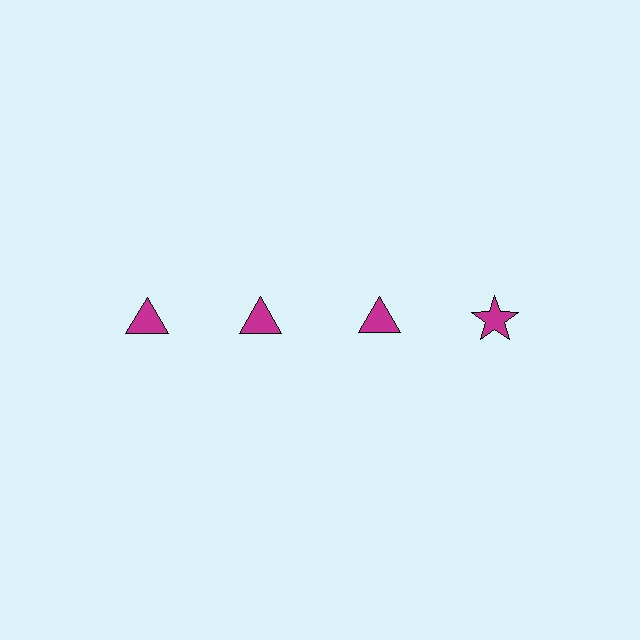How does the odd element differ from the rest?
It has a different shape: star instead of triangle.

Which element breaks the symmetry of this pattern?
The magenta star in the top row, second from right column breaks the symmetry. All other shapes are magenta triangles.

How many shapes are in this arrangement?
There are 4 shapes arranged in a grid pattern.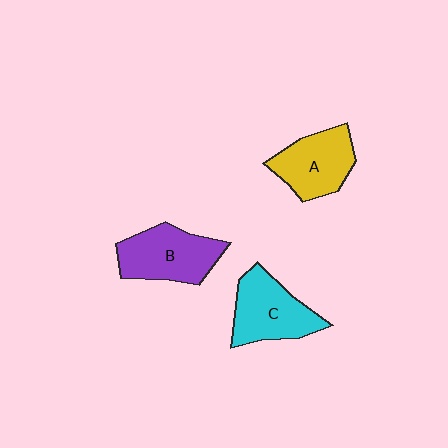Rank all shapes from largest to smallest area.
From largest to smallest: B (purple), C (cyan), A (yellow).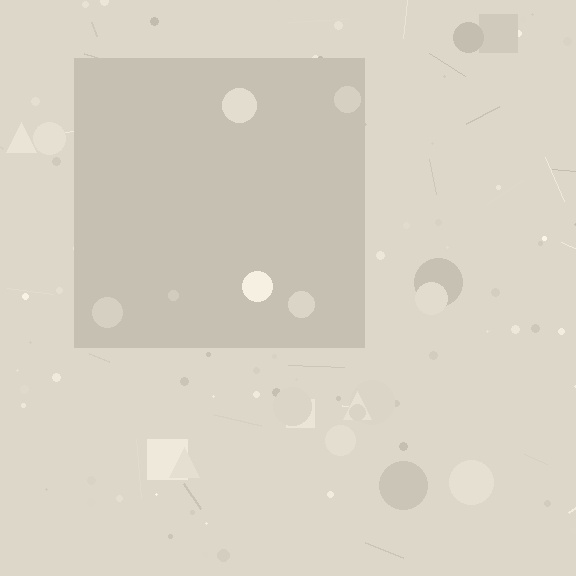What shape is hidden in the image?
A square is hidden in the image.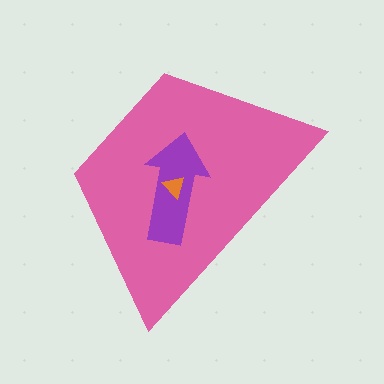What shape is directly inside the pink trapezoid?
The purple arrow.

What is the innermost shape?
The orange triangle.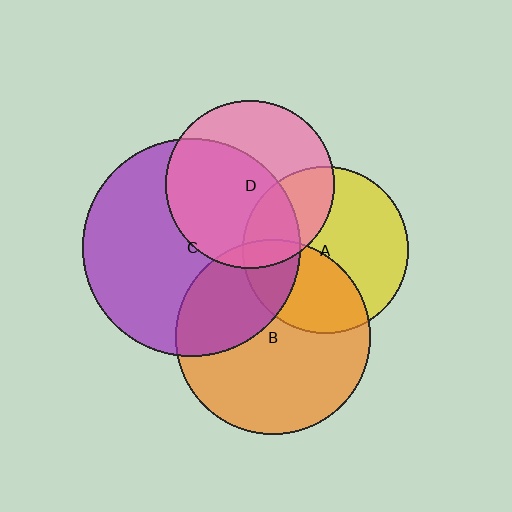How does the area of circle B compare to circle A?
Approximately 1.4 times.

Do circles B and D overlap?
Yes.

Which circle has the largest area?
Circle C (purple).